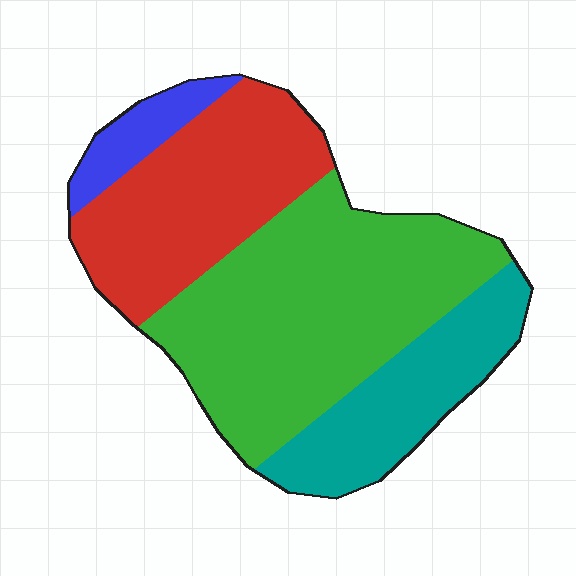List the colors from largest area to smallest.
From largest to smallest: green, red, teal, blue.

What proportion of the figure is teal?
Teal covers around 20% of the figure.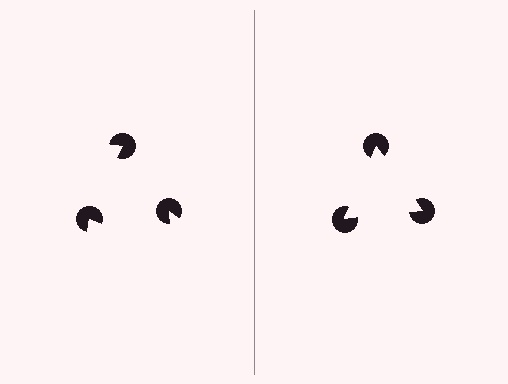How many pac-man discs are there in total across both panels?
6 — 3 on each side.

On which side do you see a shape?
An illusory triangle appears on the right side. On the left side the wedge cuts are rotated, so no coherent shape forms.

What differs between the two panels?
The pac-man discs are positioned identically on both sides; only the wedge orientations differ. On the right they align to a triangle; on the left they are misaligned.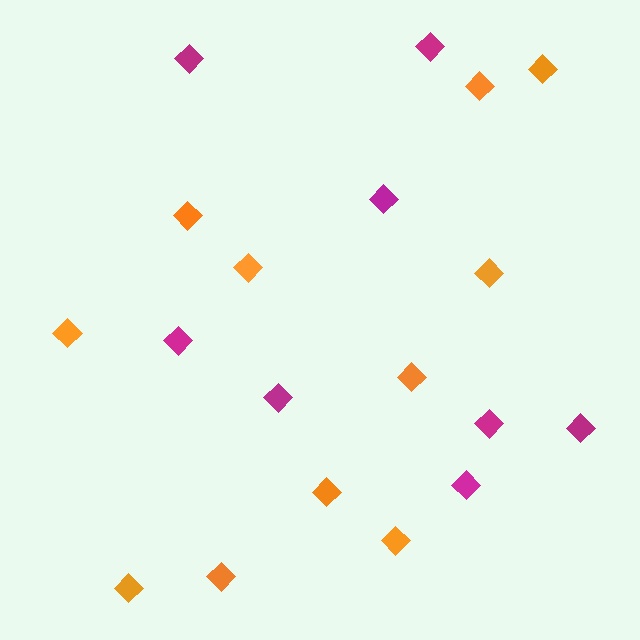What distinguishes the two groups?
There are 2 groups: one group of orange diamonds (11) and one group of magenta diamonds (8).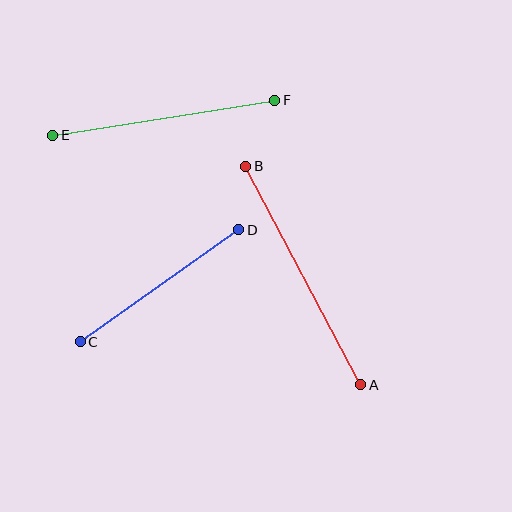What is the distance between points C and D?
The distance is approximately 194 pixels.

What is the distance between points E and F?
The distance is approximately 225 pixels.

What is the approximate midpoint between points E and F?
The midpoint is at approximately (164, 118) pixels.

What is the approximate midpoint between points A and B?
The midpoint is at approximately (303, 275) pixels.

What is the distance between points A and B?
The distance is approximately 247 pixels.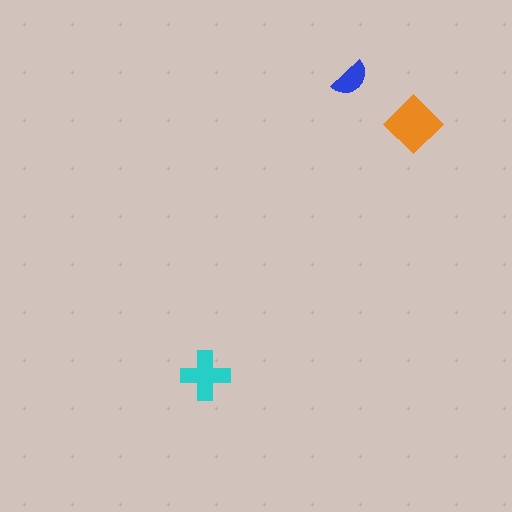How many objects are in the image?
There are 3 objects in the image.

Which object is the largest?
The orange diamond.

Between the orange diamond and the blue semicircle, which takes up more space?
The orange diamond.